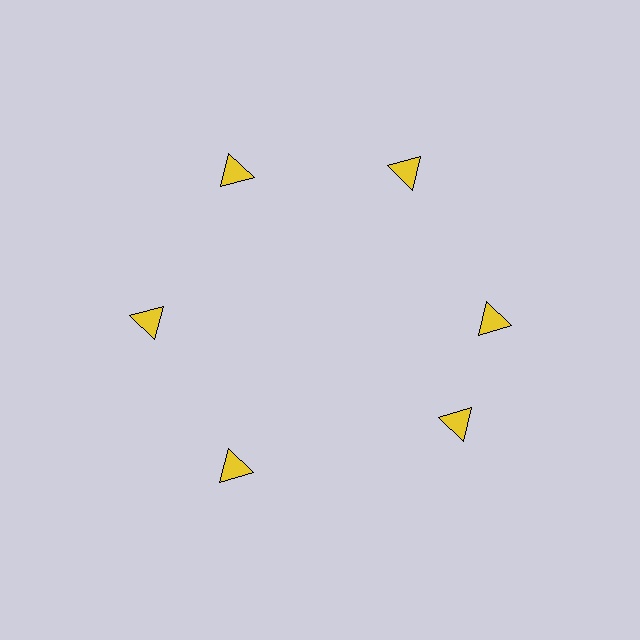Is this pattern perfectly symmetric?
No. The 6 yellow triangles are arranged in a ring, but one element near the 5 o'clock position is rotated out of alignment along the ring, breaking the 6-fold rotational symmetry.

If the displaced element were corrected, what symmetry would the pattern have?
It would have 6-fold rotational symmetry — the pattern would map onto itself every 60 degrees.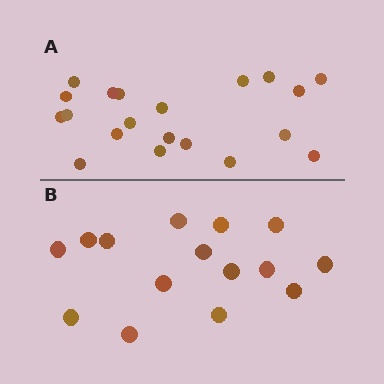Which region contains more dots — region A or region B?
Region A (the top region) has more dots.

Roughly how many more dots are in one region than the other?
Region A has about 5 more dots than region B.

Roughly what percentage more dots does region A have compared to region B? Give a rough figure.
About 35% more.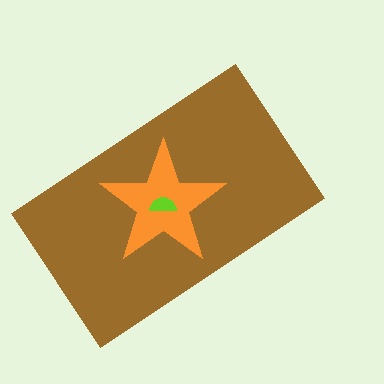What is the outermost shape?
The brown rectangle.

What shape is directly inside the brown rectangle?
The orange star.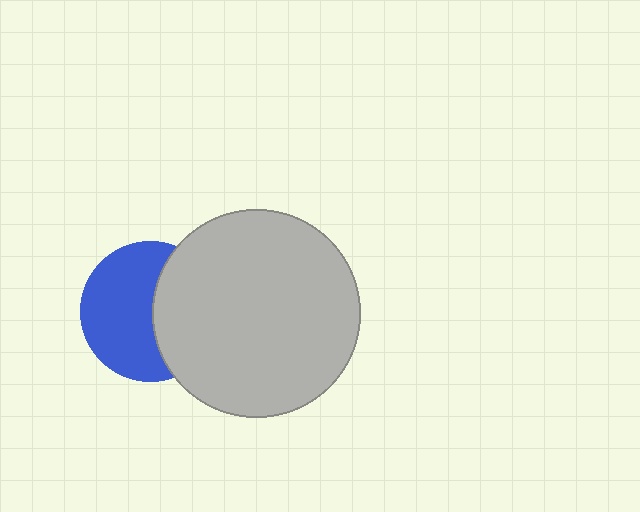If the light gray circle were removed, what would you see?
You would see the complete blue circle.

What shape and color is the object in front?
The object in front is a light gray circle.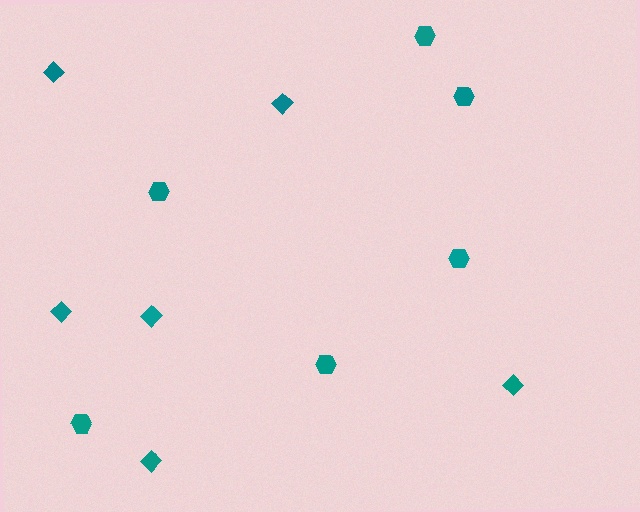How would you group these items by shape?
There are 2 groups: one group of diamonds (6) and one group of hexagons (6).